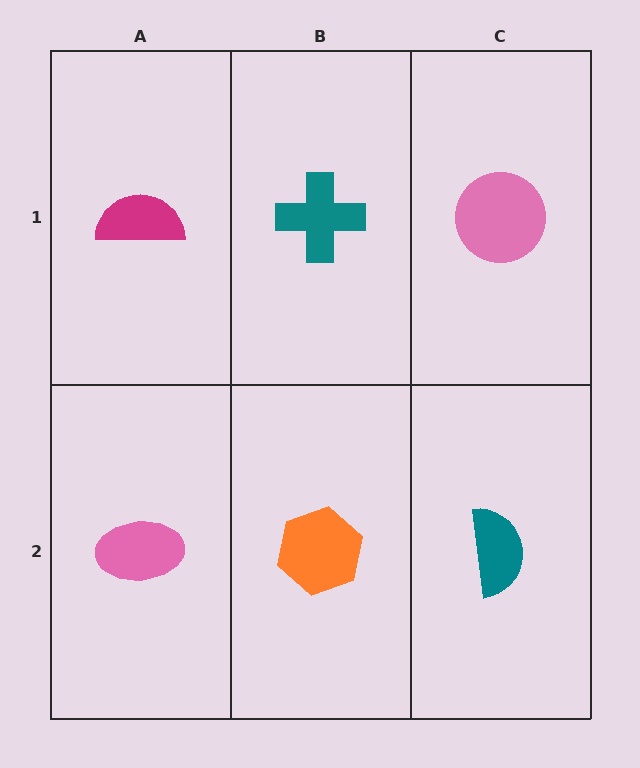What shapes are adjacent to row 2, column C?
A pink circle (row 1, column C), an orange hexagon (row 2, column B).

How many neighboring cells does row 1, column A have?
2.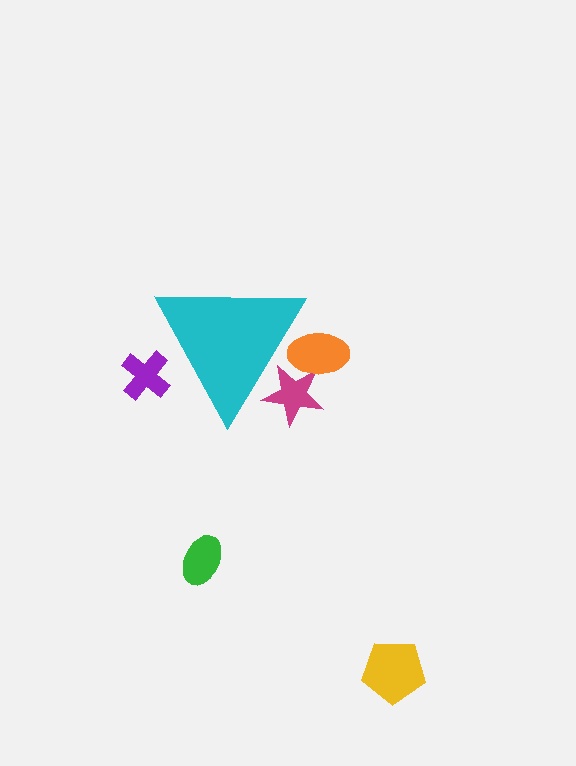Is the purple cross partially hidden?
Yes, the purple cross is partially hidden behind the cyan triangle.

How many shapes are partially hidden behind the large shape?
3 shapes are partially hidden.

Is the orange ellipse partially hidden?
Yes, the orange ellipse is partially hidden behind the cyan triangle.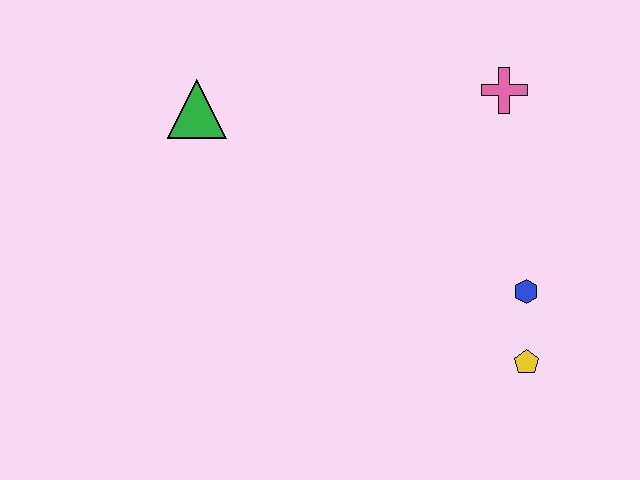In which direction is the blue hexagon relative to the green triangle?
The blue hexagon is to the right of the green triangle.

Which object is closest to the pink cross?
The blue hexagon is closest to the pink cross.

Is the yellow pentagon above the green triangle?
No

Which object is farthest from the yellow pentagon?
The green triangle is farthest from the yellow pentagon.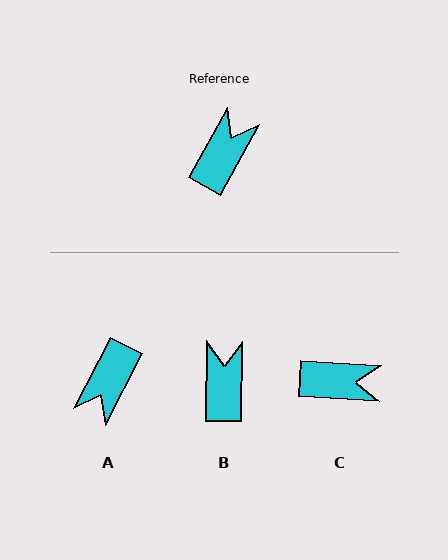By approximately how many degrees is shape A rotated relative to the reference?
Approximately 179 degrees clockwise.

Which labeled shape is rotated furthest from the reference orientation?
A, about 179 degrees away.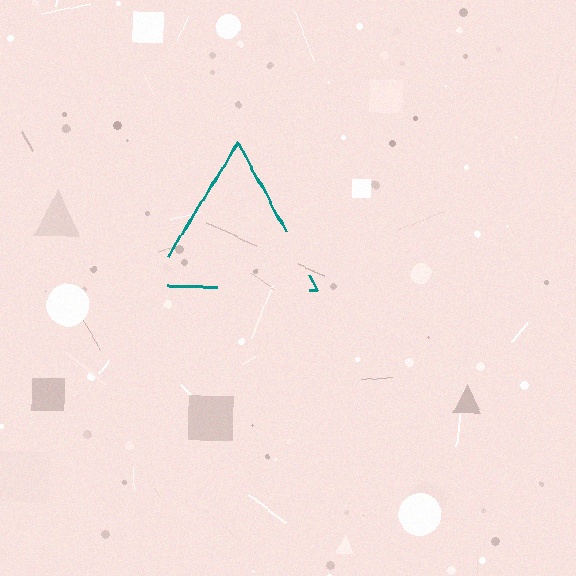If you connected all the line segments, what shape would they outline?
They would outline a triangle.